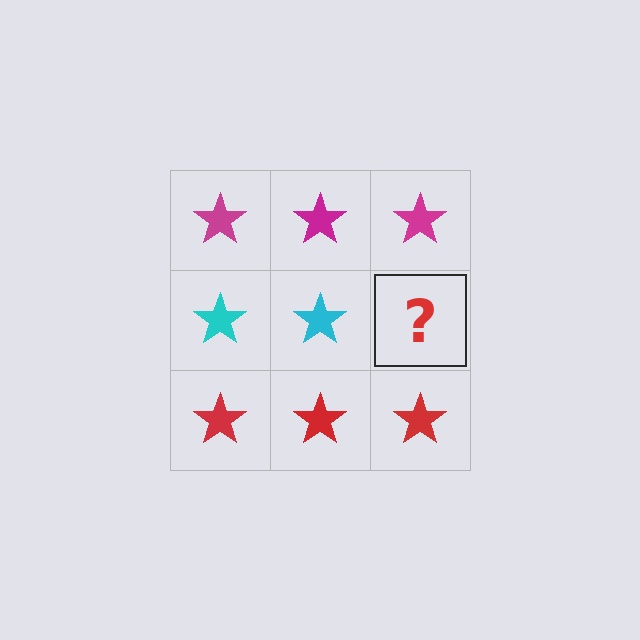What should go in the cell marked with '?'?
The missing cell should contain a cyan star.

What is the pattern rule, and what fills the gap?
The rule is that each row has a consistent color. The gap should be filled with a cyan star.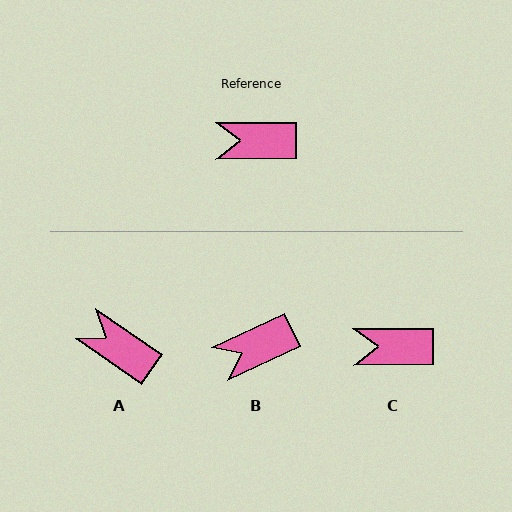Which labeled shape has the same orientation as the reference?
C.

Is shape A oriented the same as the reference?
No, it is off by about 35 degrees.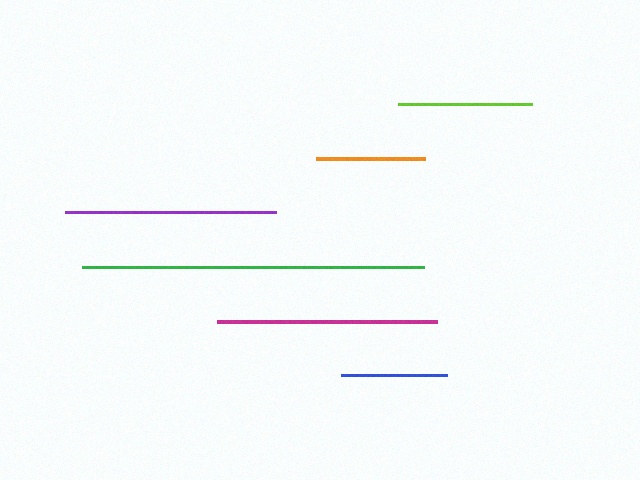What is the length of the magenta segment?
The magenta segment is approximately 220 pixels long.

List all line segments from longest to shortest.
From longest to shortest: green, magenta, purple, lime, orange, blue.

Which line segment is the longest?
The green line is the longest at approximately 342 pixels.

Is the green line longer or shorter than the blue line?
The green line is longer than the blue line.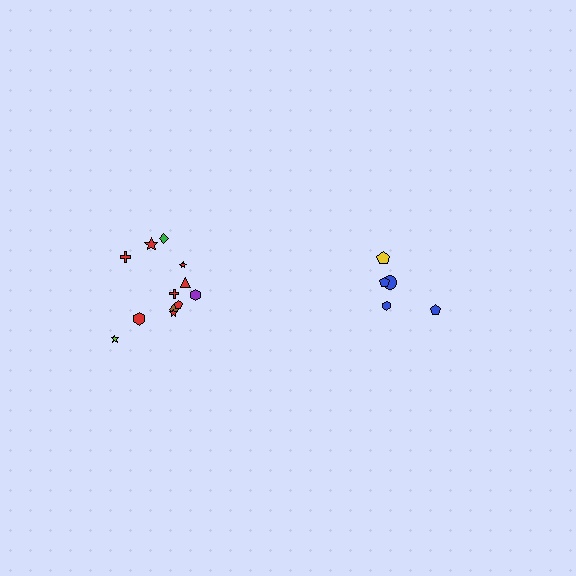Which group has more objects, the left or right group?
The left group.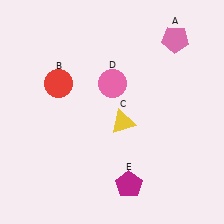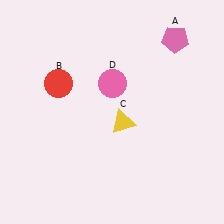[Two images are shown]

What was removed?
The magenta pentagon (E) was removed in Image 2.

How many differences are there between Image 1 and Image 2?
There is 1 difference between the two images.